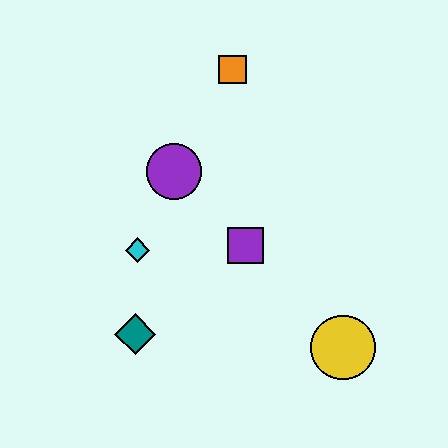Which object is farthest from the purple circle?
The yellow circle is farthest from the purple circle.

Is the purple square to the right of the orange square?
Yes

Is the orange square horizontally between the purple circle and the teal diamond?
No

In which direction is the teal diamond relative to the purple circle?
The teal diamond is below the purple circle.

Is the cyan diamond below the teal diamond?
No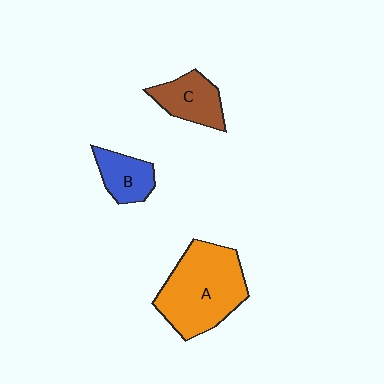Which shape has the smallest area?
Shape B (blue).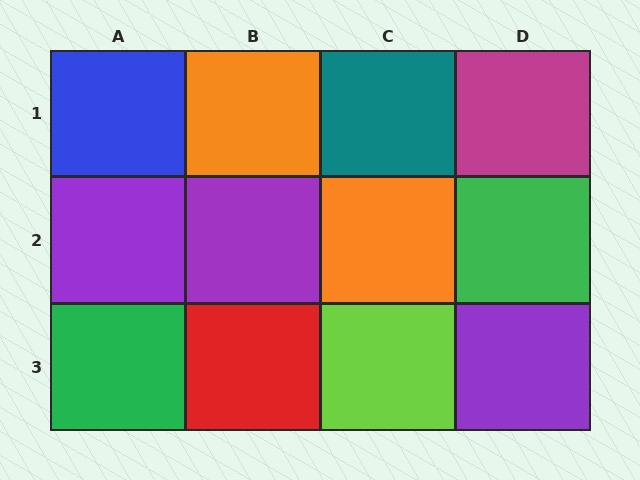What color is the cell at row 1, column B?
Orange.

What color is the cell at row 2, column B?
Purple.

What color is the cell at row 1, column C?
Teal.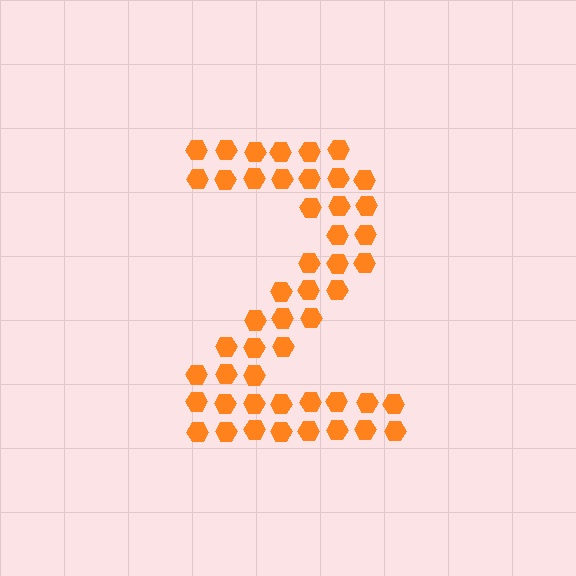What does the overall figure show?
The overall figure shows the digit 2.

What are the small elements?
The small elements are hexagons.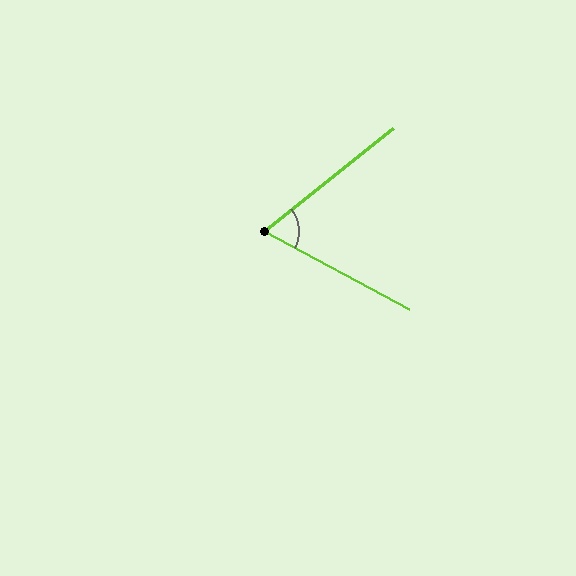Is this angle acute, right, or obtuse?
It is acute.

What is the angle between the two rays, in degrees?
Approximately 67 degrees.